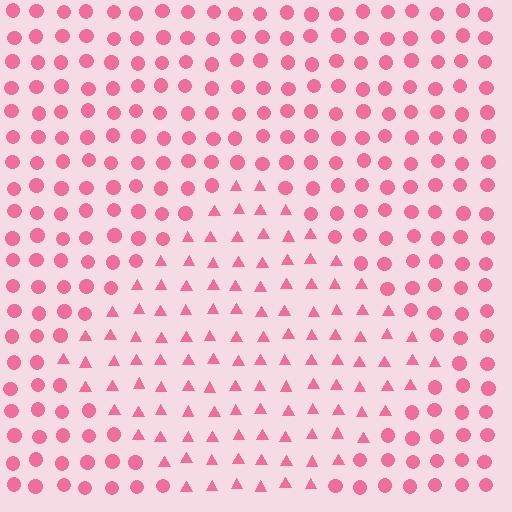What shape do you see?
I see a diamond.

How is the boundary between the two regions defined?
The boundary is defined by a change in element shape: triangles inside vs. circles outside. All elements share the same color and spacing.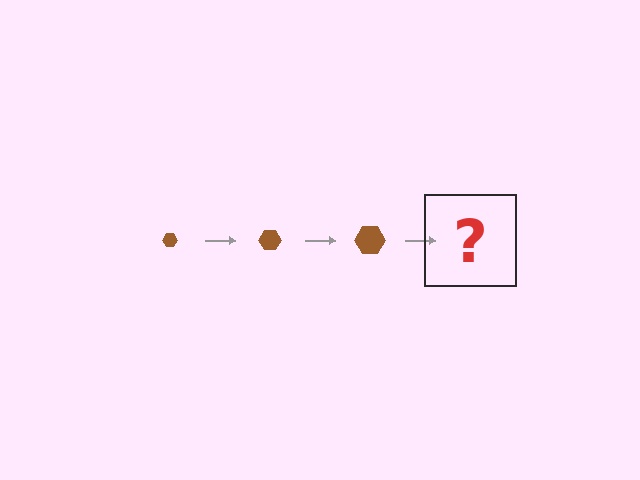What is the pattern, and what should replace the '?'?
The pattern is that the hexagon gets progressively larger each step. The '?' should be a brown hexagon, larger than the previous one.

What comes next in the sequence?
The next element should be a brown hexagon, larger than the previous one.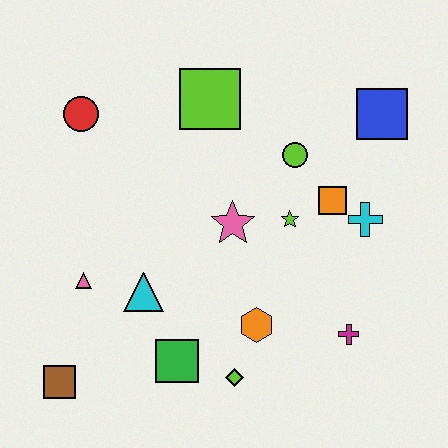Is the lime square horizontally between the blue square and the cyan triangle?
Yes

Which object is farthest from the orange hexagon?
The red circle is farthest from the orange hexagon.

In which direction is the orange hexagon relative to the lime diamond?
The orange hexagon is above the lime diamond.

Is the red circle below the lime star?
No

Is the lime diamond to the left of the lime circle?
Yes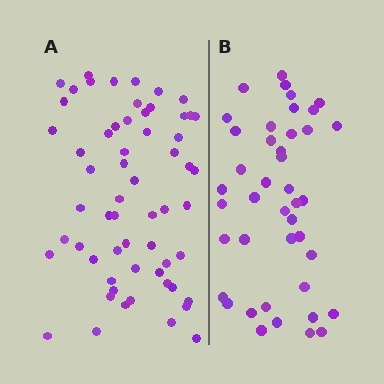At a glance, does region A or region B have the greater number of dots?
Region A (the left region) has more dots.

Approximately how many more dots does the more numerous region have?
Region A has approximately 20 more dots than region B.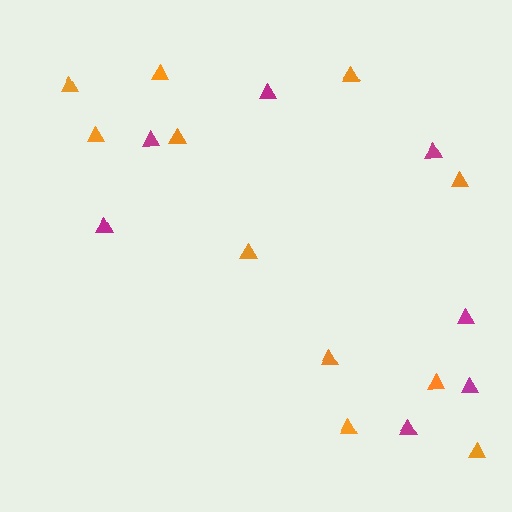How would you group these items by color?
There are 2 groups: one group of magenta triangles (7) and one group of orange triangles (11).